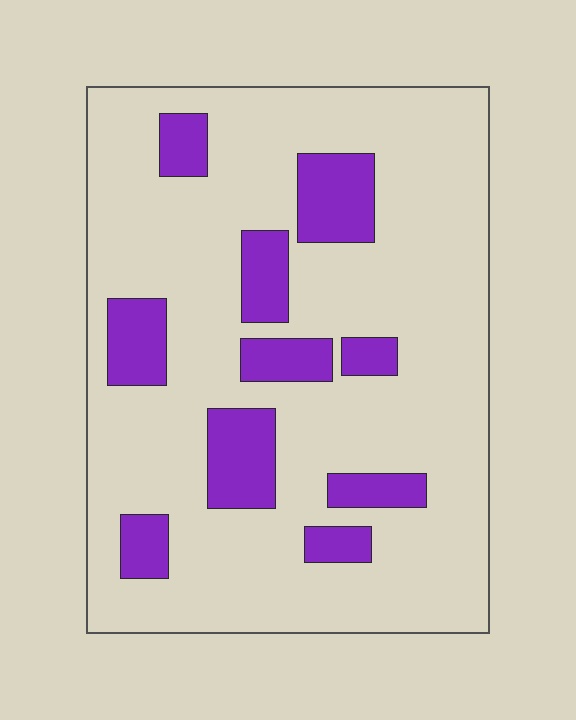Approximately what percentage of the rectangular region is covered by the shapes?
Approximately 20%.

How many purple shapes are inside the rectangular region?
10.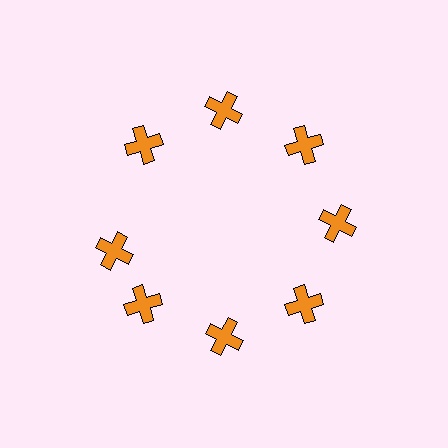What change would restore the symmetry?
The symmetry would be restored by rotating it back into even spacing with its neighbors so that all 8 crosses sit at equal angles and equal distance from the center.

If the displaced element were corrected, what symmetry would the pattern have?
It would have 8-fold rotational symmetry — the pattern would map onto itself every 45 degrees.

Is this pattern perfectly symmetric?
No. The 8 orange crosses are arranged in a ring, but one element near the 9 o'clock position is rotated out of alignment along the ring, breaking the 8-fold rotational symmetry.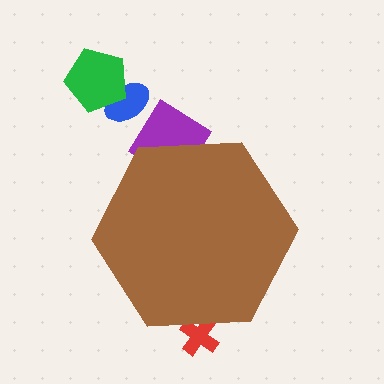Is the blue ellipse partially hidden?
No, the blue ellipse is fully visible.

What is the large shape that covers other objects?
A brown hexagon.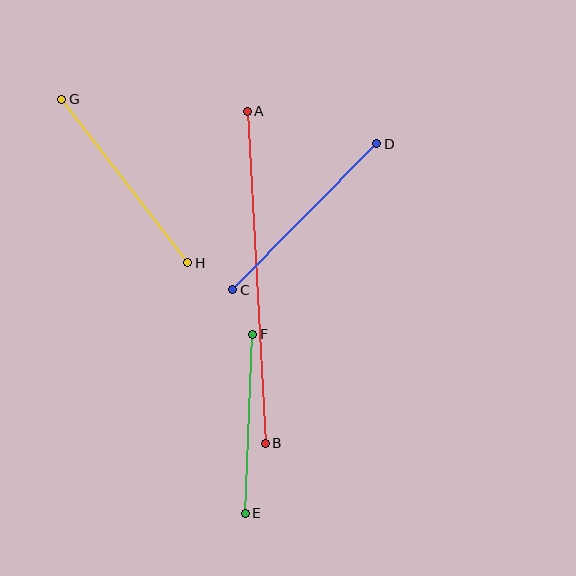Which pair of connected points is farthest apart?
Points A and B are farthest apart.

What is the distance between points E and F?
The distance is approximately 179 pixels.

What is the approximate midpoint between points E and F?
The midpoint is at approximately (249, 424) pixels.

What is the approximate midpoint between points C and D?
The midpoint is at approximately (305, 217) pixels.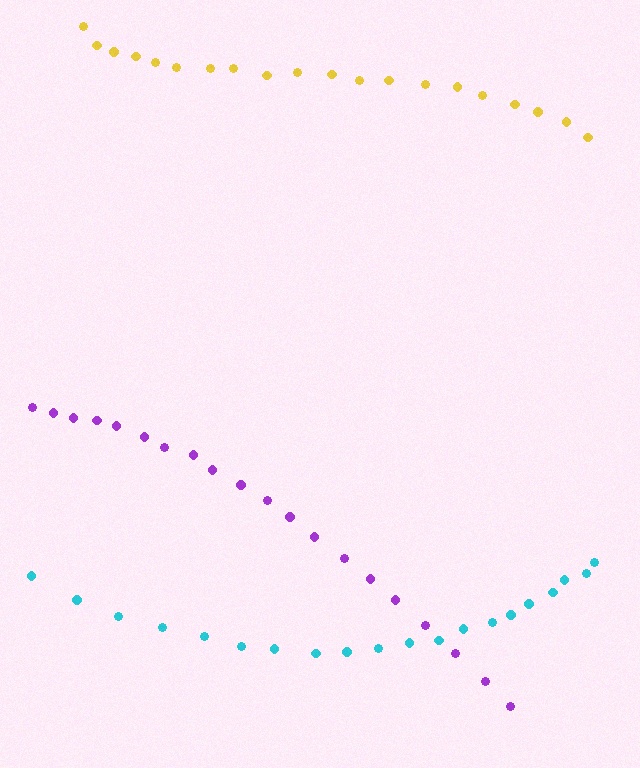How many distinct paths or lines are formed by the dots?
There are 3 distinct paths.